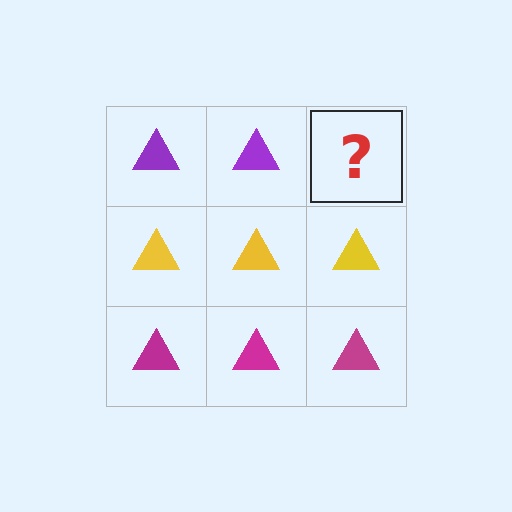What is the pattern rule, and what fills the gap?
The rule is that each row has a consistent color. The gap should be filled with a purple triangle.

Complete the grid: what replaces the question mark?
The question mark should be replaced with a purple triangle.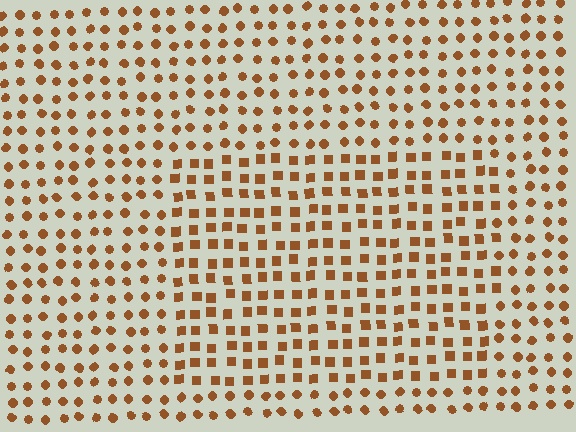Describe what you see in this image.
The image is filled with small brown elements arranged in a uniform grid. A rectangle-shaped region contains squares, while the surrounding area contains circles. The boundary is defined purely by the change in element shape.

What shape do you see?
I see a rectangle.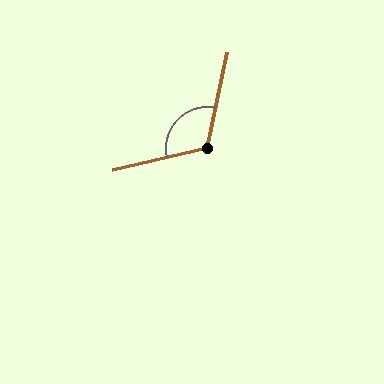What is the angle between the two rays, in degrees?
Approximately 115 degrees.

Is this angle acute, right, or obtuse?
It is obtuse.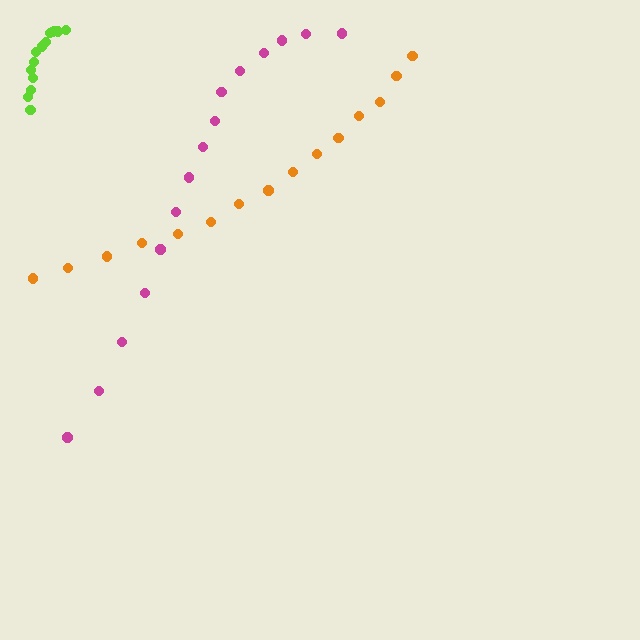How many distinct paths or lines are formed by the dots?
There are 3 distinct paths.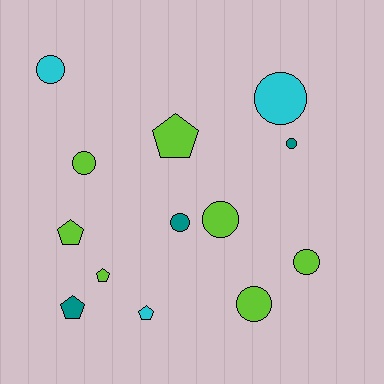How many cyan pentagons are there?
There is 1 cyan pentagon.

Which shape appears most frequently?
Circle, with 8 objects.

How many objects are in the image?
There are 13 objects.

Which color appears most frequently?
Lime, with 7 objects.